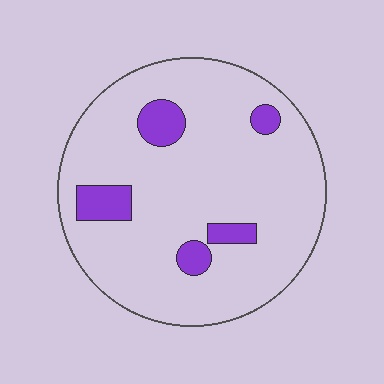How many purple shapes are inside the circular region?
5.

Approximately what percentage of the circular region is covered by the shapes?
Approximately 10%.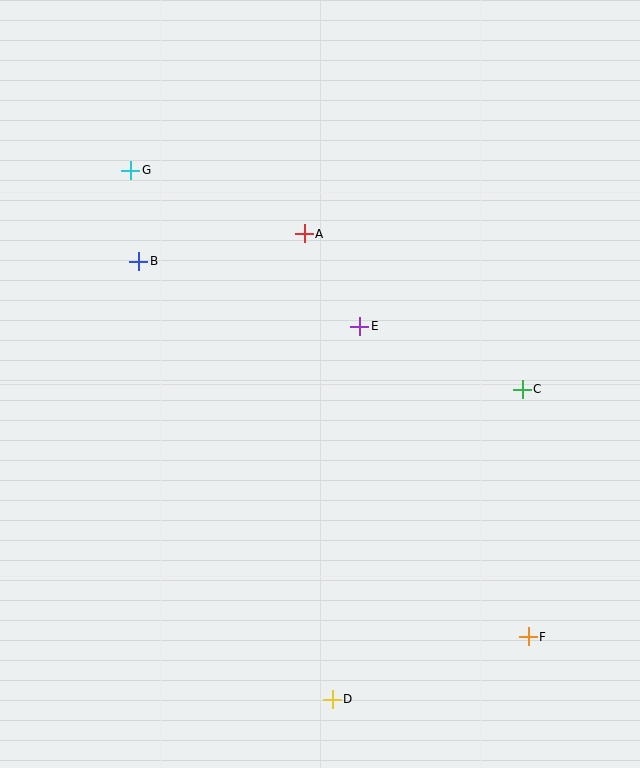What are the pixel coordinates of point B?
Point B is at (139, 261).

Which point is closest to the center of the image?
Point E at (360, 326) is closest to the center.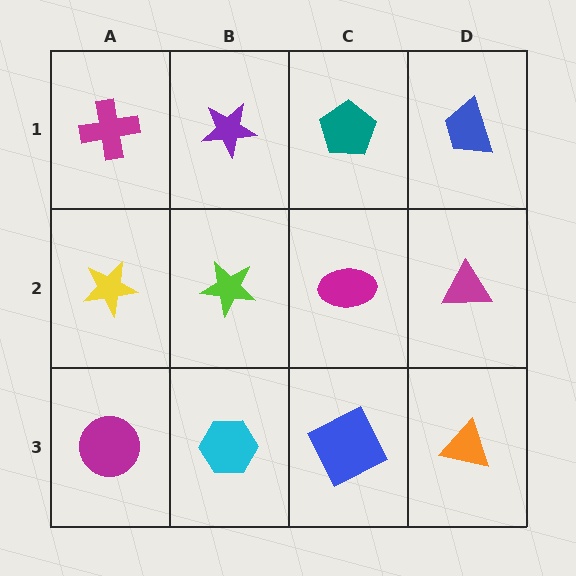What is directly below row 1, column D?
A magenta triangle.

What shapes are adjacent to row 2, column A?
A magenta cross (row 1, column A), a magenta circle (row 3, column A), a lime star (row 2, column B).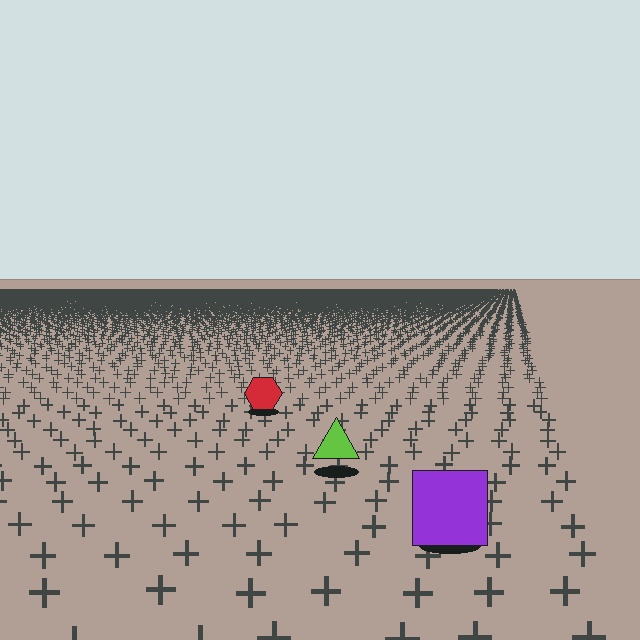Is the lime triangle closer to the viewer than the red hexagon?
Yes. The lime triangle is closer — you can tell from the texture gradient: the ground texture is coarser near it.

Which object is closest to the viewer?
The purple square is closest. The texture marks near it are larger and more spread out.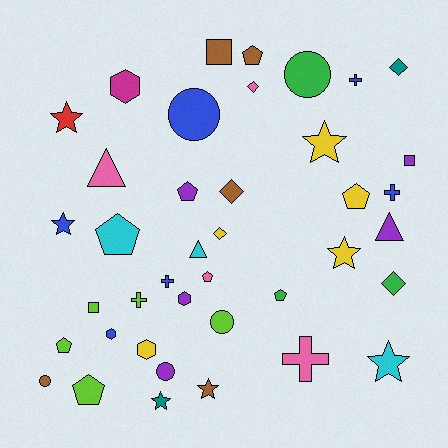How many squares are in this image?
There are 3 squares.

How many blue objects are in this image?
There are 6 blue objects.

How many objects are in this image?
There are 40 objects.